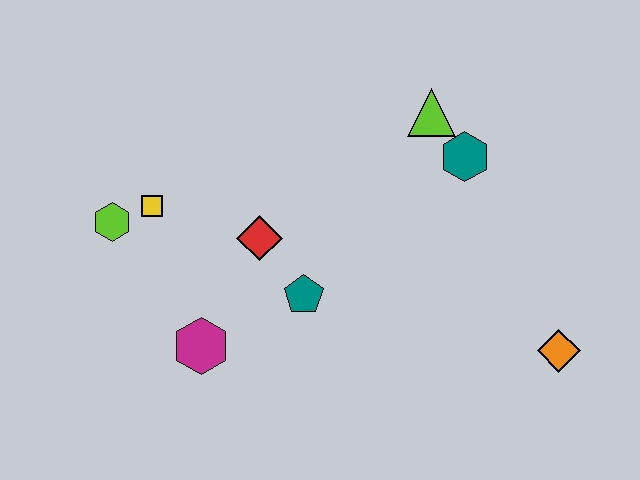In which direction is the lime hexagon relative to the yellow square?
The lime hexagon is to the left of the yellow square.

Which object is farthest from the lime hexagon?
The orange diamond is farthest from the lime hexagon.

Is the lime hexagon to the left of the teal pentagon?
Yes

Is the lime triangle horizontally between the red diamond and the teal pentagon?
No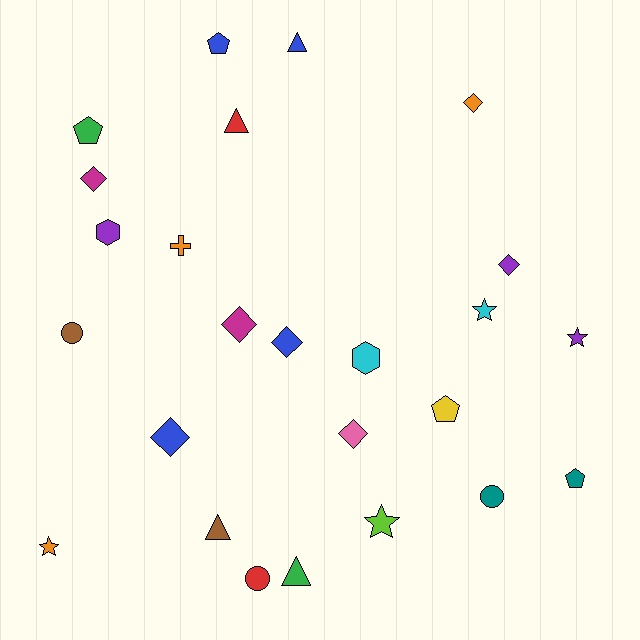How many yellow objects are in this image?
There is 1 yellow object.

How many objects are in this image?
There are 25 objects.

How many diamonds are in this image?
There are 7 diamonds.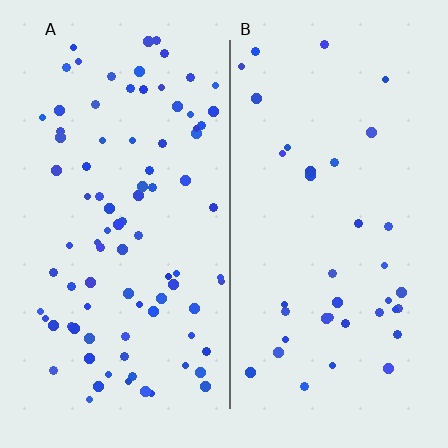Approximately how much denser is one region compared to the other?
Approximately 2.3× — region A over region B.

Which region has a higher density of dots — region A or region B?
A (the left).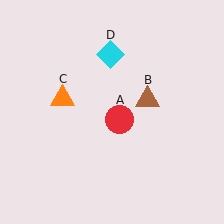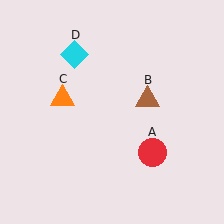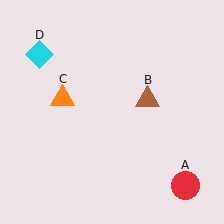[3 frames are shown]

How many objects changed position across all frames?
2 objects changed position: red circle (object A), cyan diamond (object D).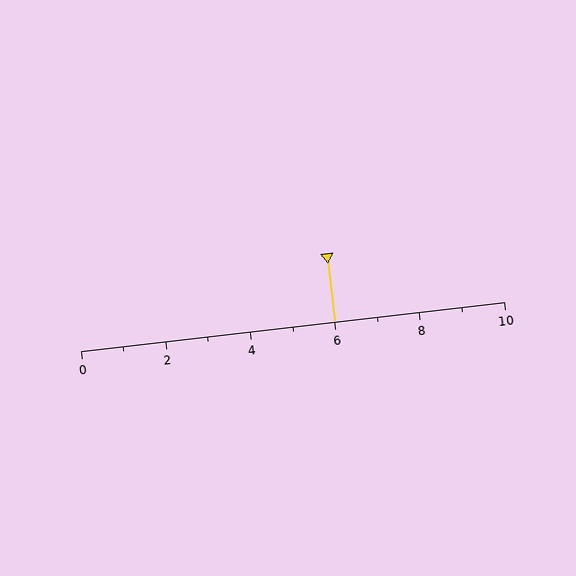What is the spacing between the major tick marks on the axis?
The major ticks are spaced 2 apart.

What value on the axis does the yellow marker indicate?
The marker indicates approximately 6.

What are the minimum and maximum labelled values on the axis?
The axis runs from 0 to 10.